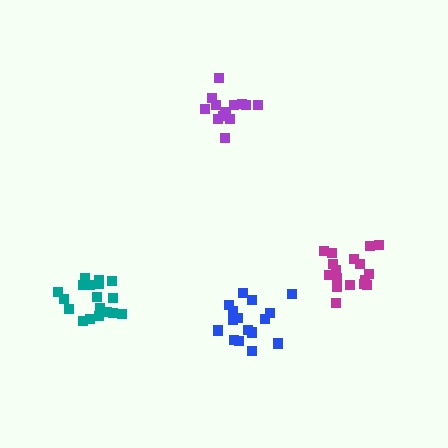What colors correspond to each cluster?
The clusters are colored: purple, blue, magenta, teal.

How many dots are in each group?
Group 1: 13 dots, Group 2: 17 dots, Group 3: 17 dots, Group 4: 18 dots (65 total).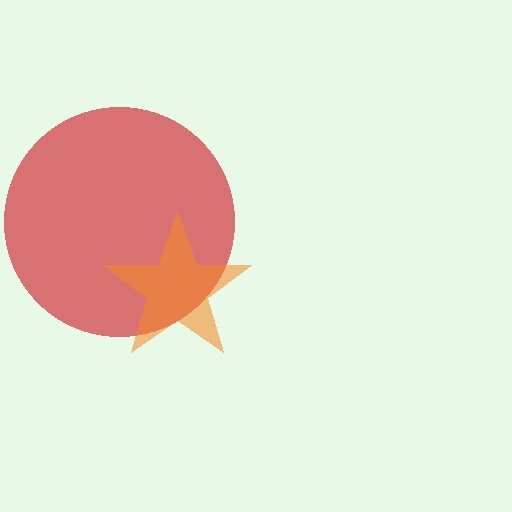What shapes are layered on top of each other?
The layered shapes are: a red circle, an orange star.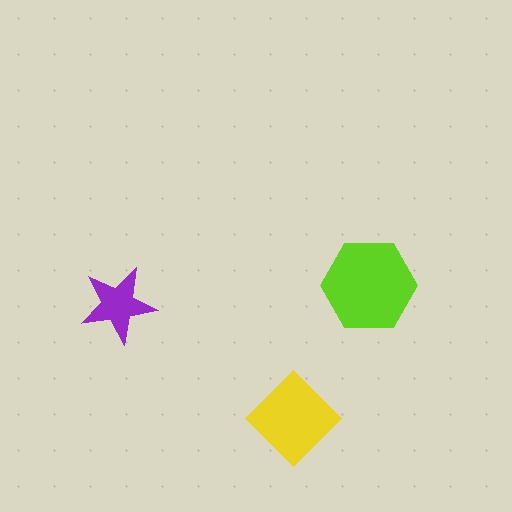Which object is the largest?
The lime hexagon.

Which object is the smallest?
The purple star.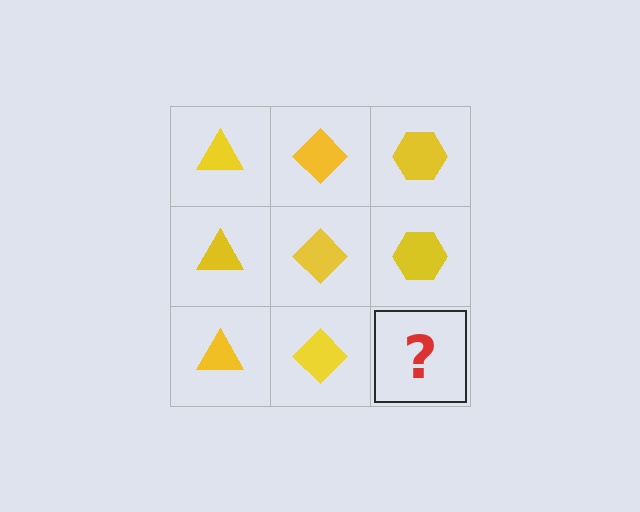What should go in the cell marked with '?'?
The missing cell should contain a yellow hexagon.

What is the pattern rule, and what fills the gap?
The rule is that each column has a consistent shape. The gap should be filled with a yellow hexagon.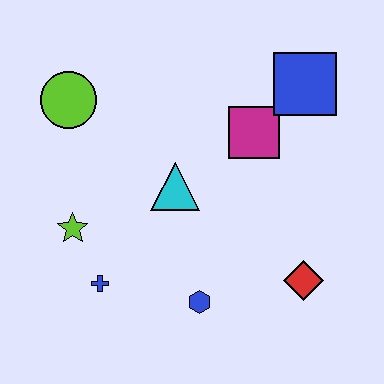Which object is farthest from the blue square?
The blue cross is farthest from the blue square.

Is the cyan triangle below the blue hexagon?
No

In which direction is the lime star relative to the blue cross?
The lime star is above the blue cross.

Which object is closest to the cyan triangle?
The magenta square is closest to the cyan triangle.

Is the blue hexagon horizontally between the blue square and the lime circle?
Yes